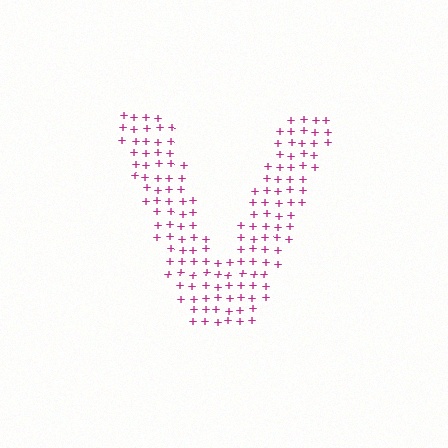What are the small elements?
The small elements are plus signs.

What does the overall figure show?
The overall figure shows the letter V.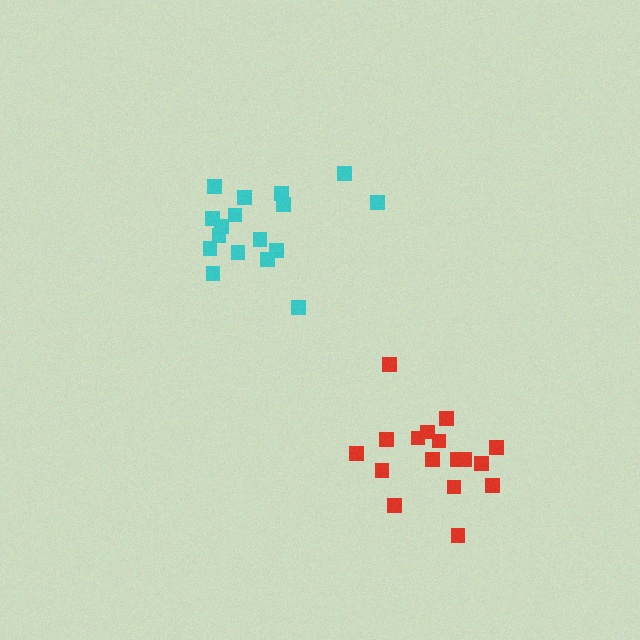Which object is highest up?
The cyan cluster is topmost.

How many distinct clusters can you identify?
There are 2 distinct clusters.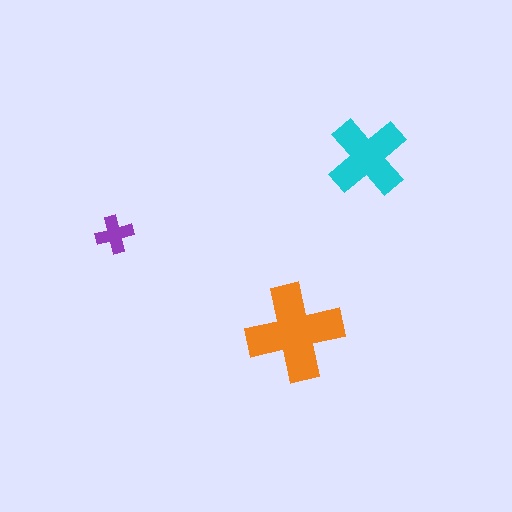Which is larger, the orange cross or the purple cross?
The orange one.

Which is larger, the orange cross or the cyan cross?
The orange one.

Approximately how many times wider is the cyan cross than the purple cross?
About 2 times wider.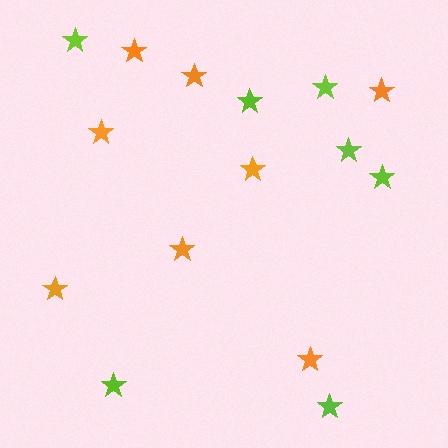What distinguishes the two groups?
There are 2 groups: one group of orange stars (8) and one group of lime stars (7).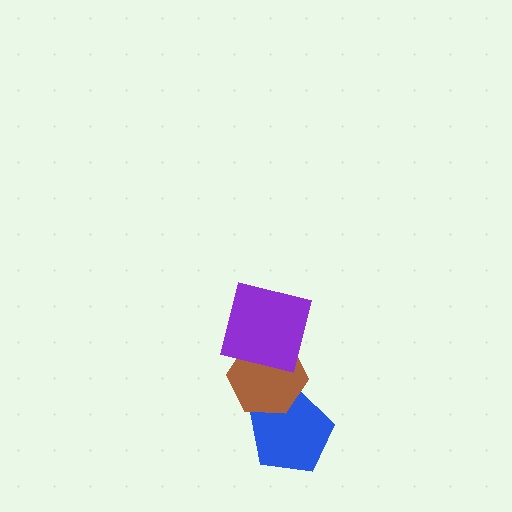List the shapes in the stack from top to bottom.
From top to bottom: the purple square, the brown hexagon, the blue pentagon.